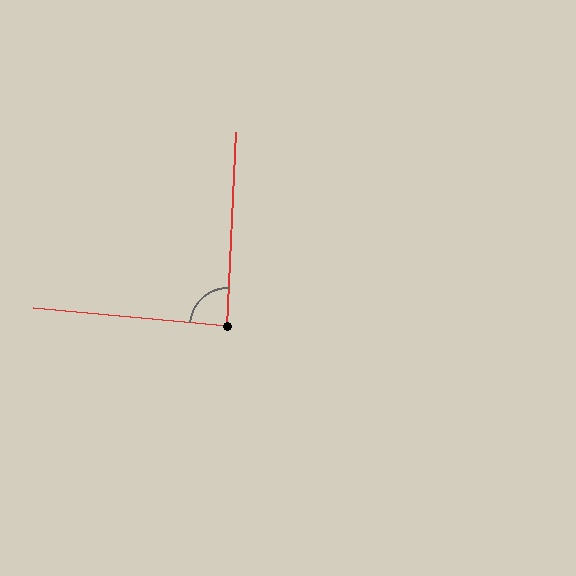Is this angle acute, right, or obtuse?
It is approximately a right angle.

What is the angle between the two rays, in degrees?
Approximately 87 degrees.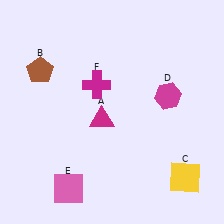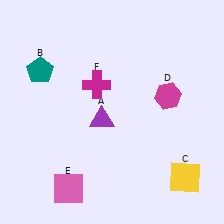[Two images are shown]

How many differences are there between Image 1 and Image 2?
There are 2 differences between the two images.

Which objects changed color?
A changed from magenta to purple. B changed from brown to teal.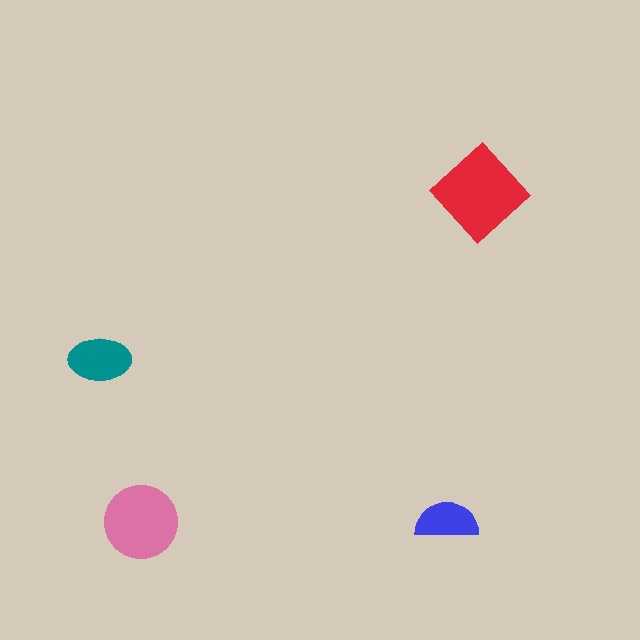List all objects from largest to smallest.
The red diamond, the pink circle, the teal ellipse, the blue semicircle.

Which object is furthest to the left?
The teal ellipse is leftmost.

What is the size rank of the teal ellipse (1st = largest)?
3rd.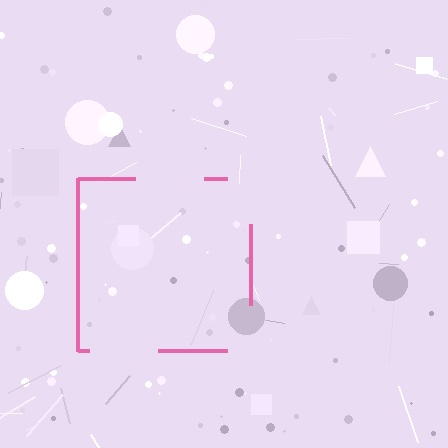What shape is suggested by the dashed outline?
The dashed outline suggests a square.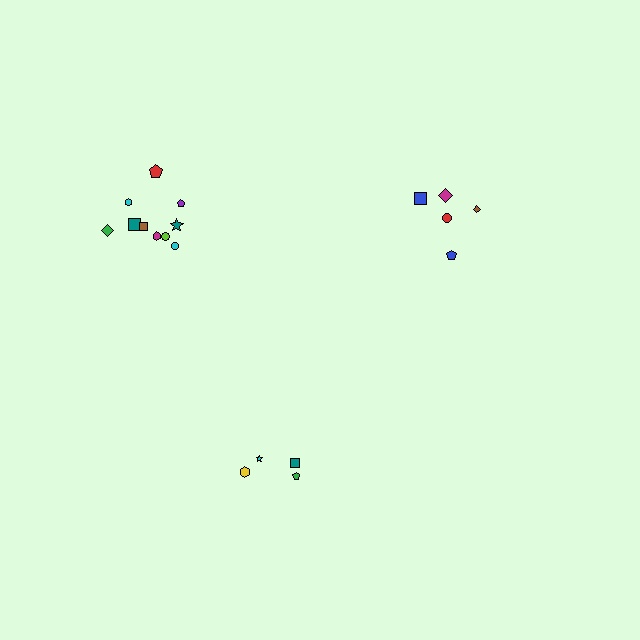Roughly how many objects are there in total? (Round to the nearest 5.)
Roughly 20 objects in total.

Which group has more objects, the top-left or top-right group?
The top-left group.